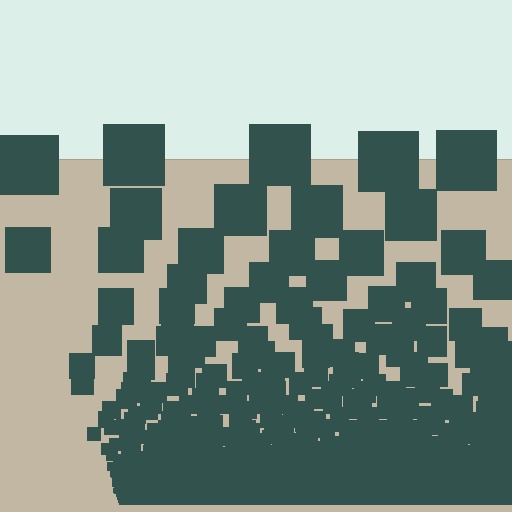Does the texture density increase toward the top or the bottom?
Density increases toward the bottom.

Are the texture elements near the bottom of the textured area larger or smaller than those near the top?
Smaller. The gradient is inverted — elements near the bottom are smaller and denser.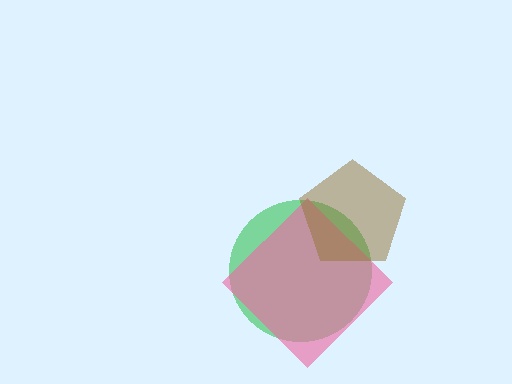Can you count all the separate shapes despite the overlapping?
Yes, there are 3 separate shapes.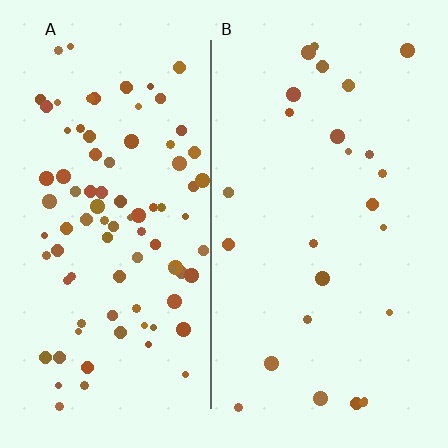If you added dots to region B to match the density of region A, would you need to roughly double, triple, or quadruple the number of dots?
Approximately quadruple.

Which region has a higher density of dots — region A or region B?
A (the left).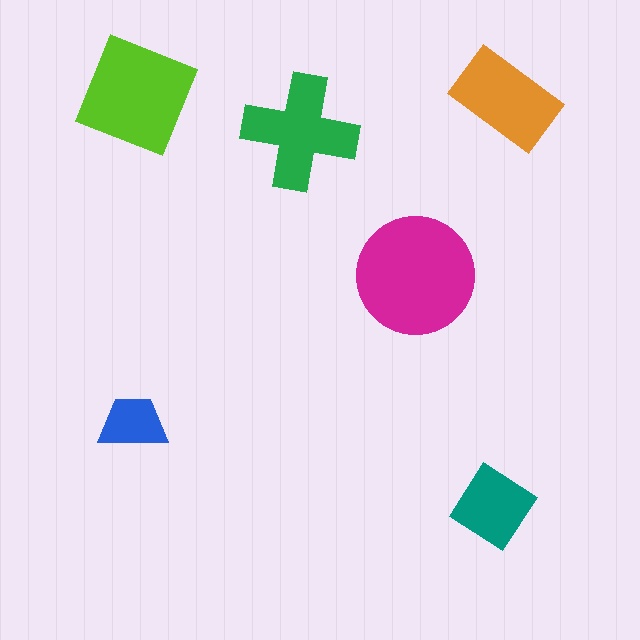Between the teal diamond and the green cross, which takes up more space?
The green cross.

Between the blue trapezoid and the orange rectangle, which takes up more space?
The orange rectangle.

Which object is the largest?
The magenta circle.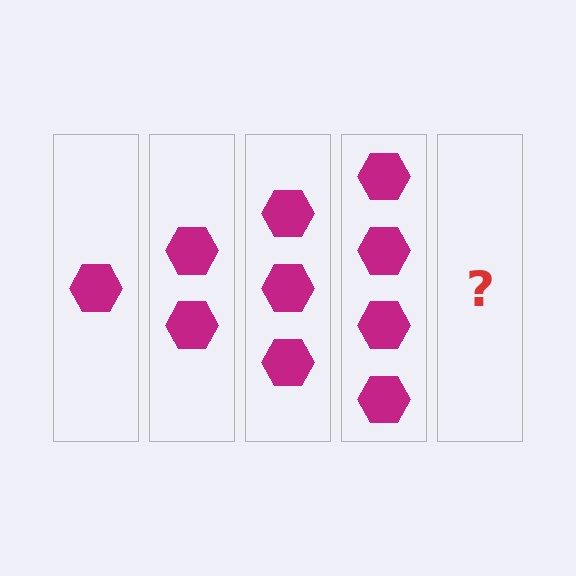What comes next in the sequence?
The next element should be 5 hexagons.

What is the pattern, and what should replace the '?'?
The pattern is that each step adds one more hexagon. The '?' should be 5 hexagons.